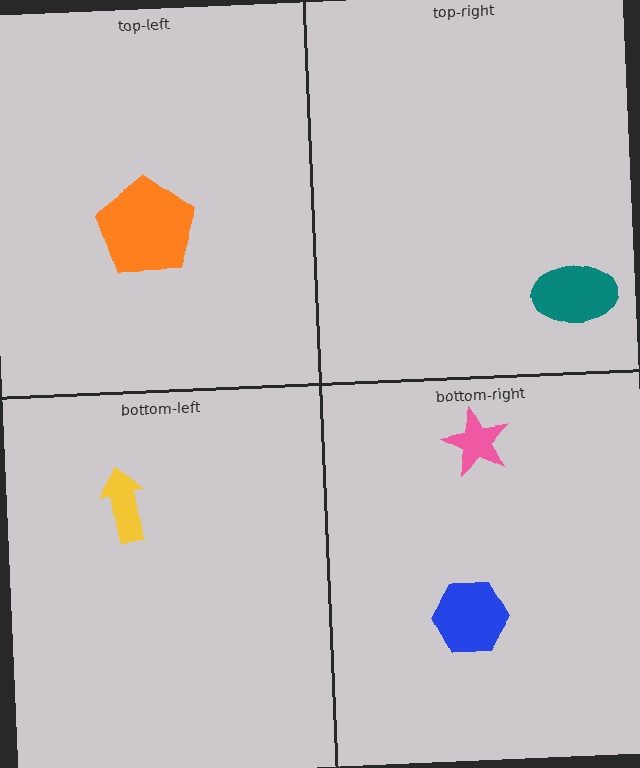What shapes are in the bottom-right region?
The pink star, the blue hexagon.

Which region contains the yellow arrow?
The bottom-left region.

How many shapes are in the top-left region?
1.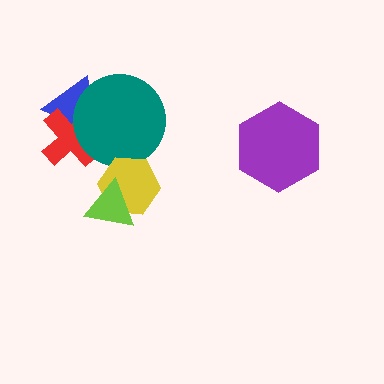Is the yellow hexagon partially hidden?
Yes, it is partially covered by another shape.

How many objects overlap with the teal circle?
3 objects overlap with the teal circle.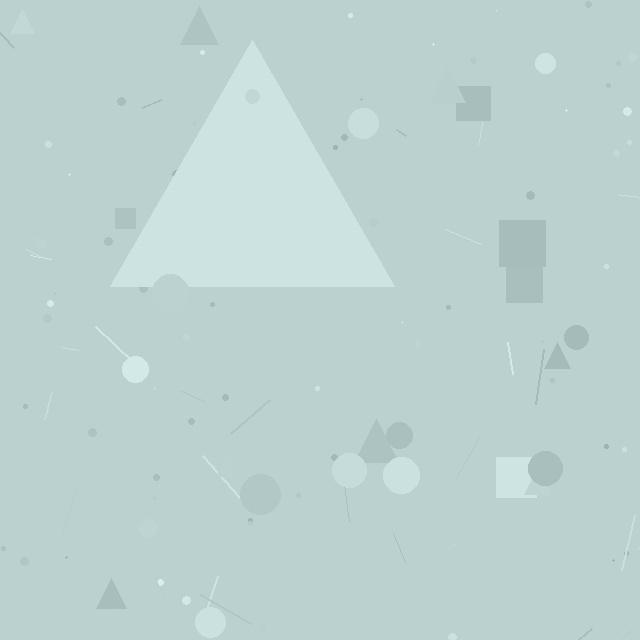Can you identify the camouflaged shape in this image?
The camouflaged shape is a triangle.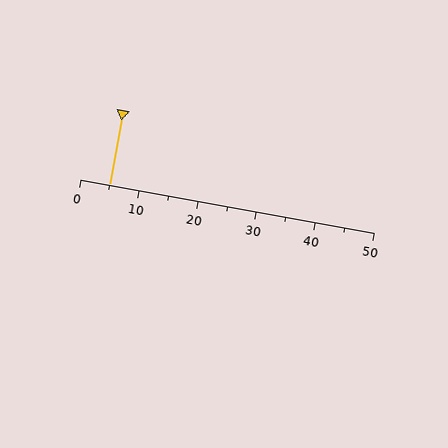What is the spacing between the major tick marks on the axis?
The major ticks are spaced 10 apart.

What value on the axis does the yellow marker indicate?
The marker indicates approximately 5.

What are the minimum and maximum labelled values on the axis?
The axis runs from 0 to 50.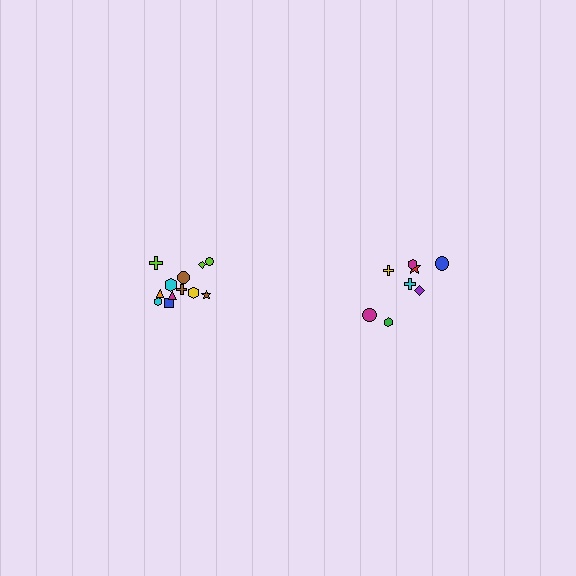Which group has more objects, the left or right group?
The left group.